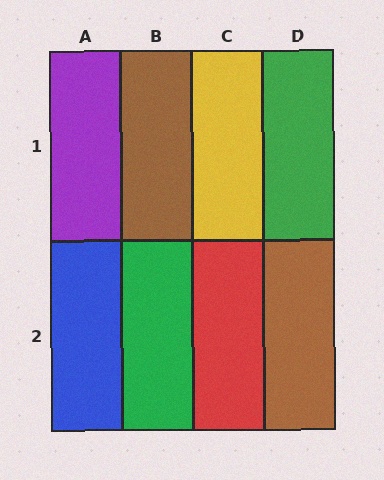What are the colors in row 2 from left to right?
Blue, green, red, brown.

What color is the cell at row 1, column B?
Brown.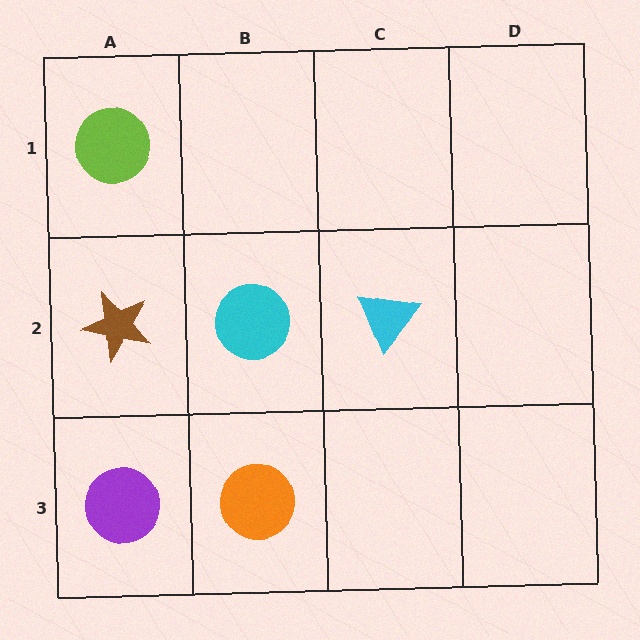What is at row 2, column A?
A brown star.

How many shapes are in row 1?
1 shape.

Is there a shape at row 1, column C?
No, that cell is empty.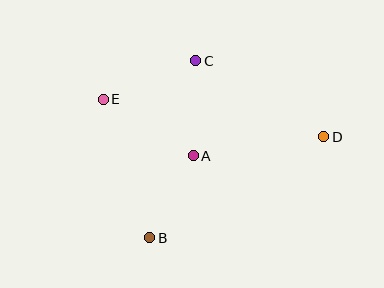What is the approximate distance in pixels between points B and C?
The distance between B and C is approximately 183 pixels.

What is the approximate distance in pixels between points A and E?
The distance between A and E is approximately 106 pixels.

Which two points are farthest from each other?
Points D and E are farthest from each other.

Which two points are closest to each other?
Points A and B are closest to each other.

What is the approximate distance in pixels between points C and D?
The distance between C and D is approximately 149 pixels.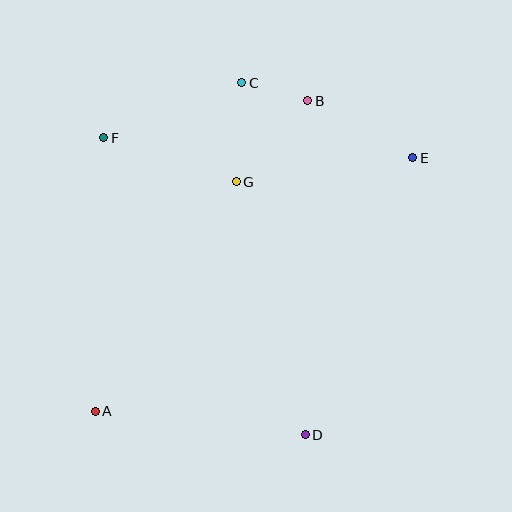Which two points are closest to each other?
Points B and C are closest to each other.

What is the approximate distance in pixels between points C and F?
The distance between C and F is approximately 149 pixels.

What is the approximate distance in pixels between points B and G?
The distance between B and G is approximately 108 pixels.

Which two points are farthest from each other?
Points A and E are farthest from each other.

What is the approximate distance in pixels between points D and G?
The distance between D and G is approximately 262 pixels.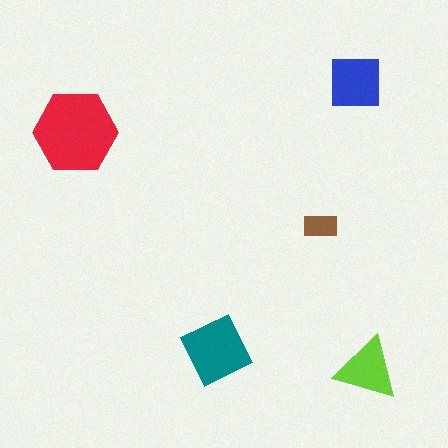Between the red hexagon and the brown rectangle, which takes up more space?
The red hexagon.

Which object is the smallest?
The brown rectangle.